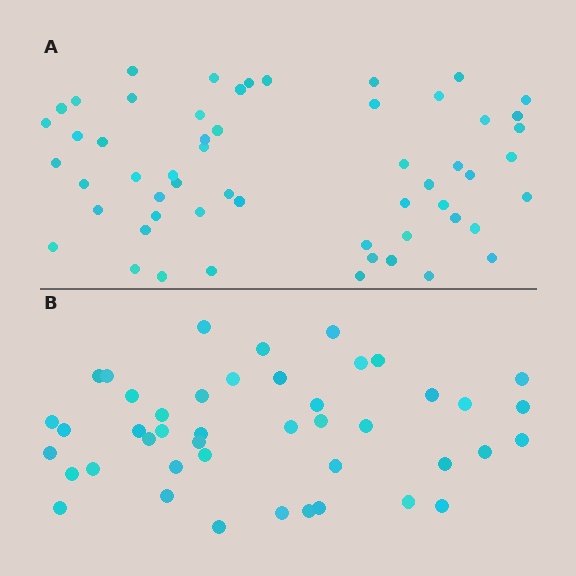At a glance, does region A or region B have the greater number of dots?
Region A (the top region) has more dots.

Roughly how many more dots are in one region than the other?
Region A has roughly 12 or so more dots than region B.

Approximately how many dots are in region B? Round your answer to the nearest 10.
About 40 dots. (The exact count is 44, which rounds to 40.)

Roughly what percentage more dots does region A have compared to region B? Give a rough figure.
About 25% more.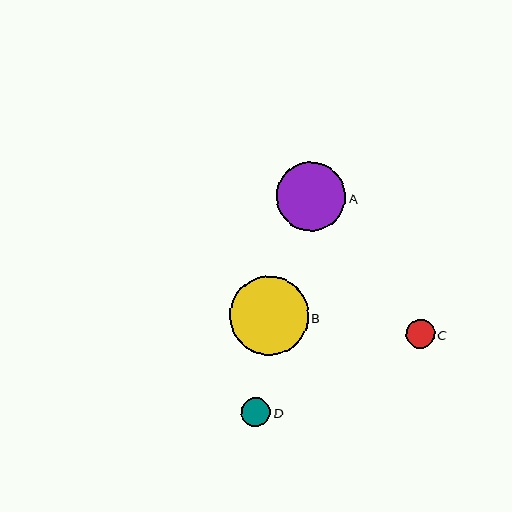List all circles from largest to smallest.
From largest to smallest: B, A, D, C.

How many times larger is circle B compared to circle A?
Circle B is approximately 1.1 times the size of circle A.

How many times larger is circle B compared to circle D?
Circle B is approximately 2.7 times the size of circle D.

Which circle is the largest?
Circle B is the largest with a size of approximately 79 pixels.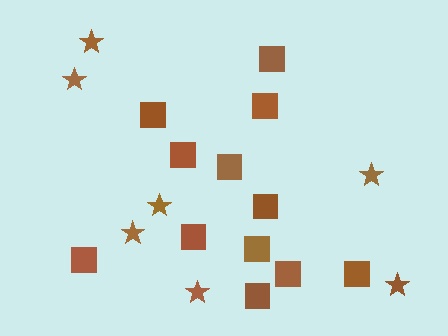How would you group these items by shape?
There are 2 groups: one group of squares (12) and one group of stars (7).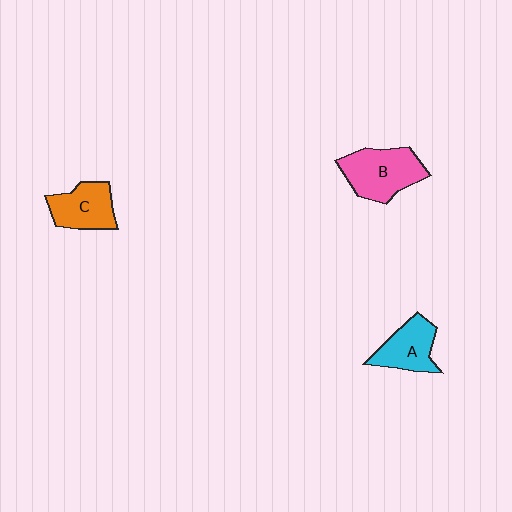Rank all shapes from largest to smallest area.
From largest to smallest: B (pink), C (orange), A (cyan).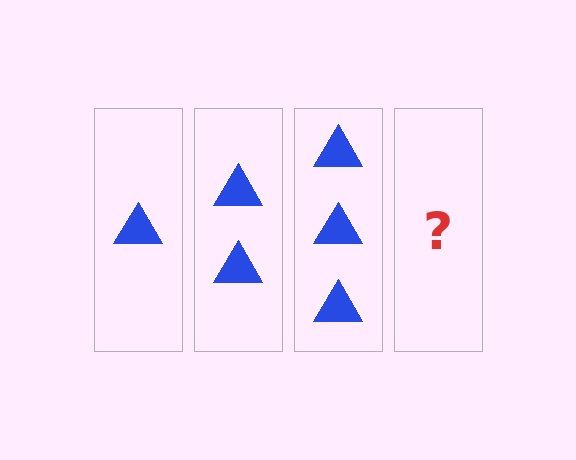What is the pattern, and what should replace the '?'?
The pattern is that each step adds one more triangle. The '?' should be 4 triangles.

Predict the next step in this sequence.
The next step is 4 triangles.